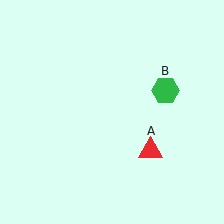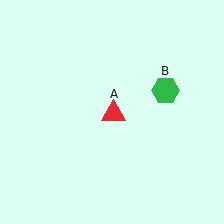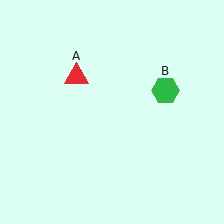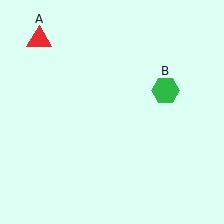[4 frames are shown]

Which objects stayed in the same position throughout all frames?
Green hexagon (object B) remained stationary.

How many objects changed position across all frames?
1 object changed position: red triangle (object A).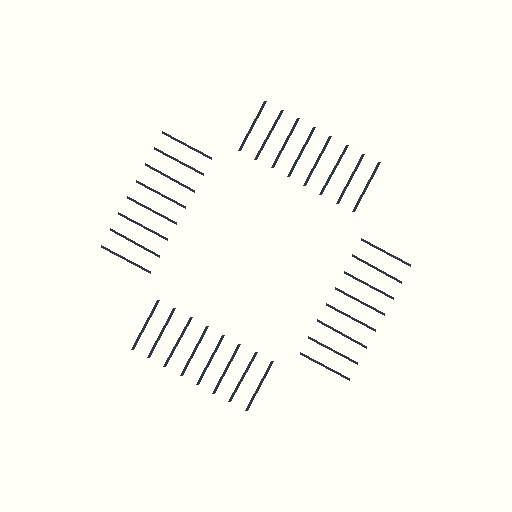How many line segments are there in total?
32 — 8 along each of the 4 edges.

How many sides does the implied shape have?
4 sides — the line-ends trace a square.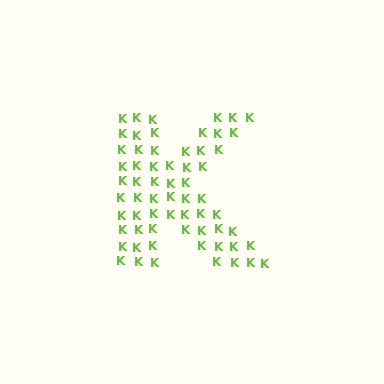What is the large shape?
The large shape is the letter K.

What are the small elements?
The small elements are letter K's.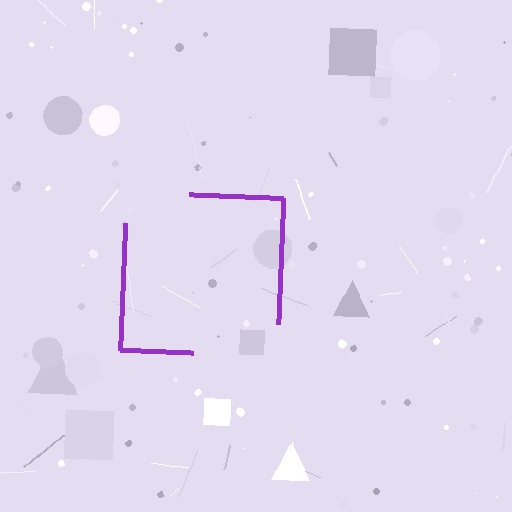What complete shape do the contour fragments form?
The contour fragments form a square.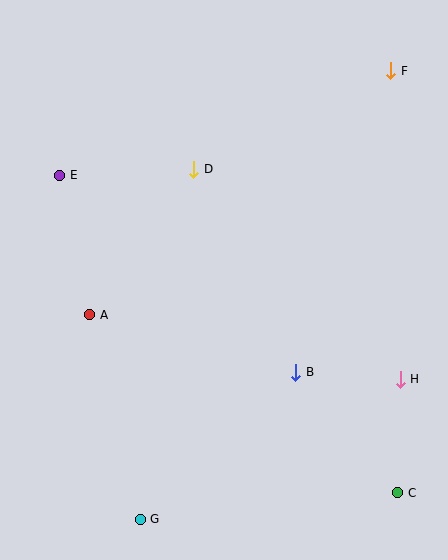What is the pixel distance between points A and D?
The distance between A and D is 179 pixels.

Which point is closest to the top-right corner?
Point F is closest to the top-right corner.